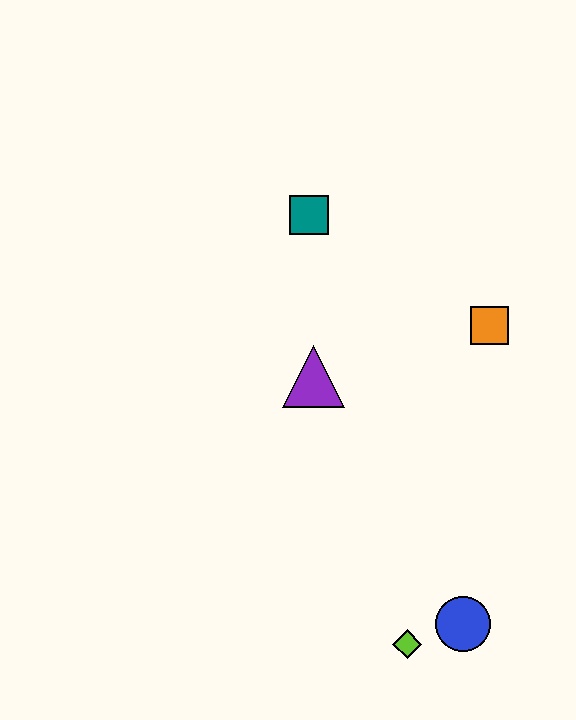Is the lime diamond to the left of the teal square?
No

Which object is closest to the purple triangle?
The teal square is closest to the purple triangle.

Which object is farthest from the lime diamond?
The teal square is farthest from the lime diamond.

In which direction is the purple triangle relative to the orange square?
The purple triangle is to the left of the orange square.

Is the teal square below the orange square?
No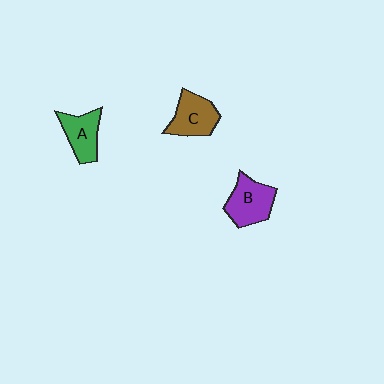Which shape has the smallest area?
Shape A (green).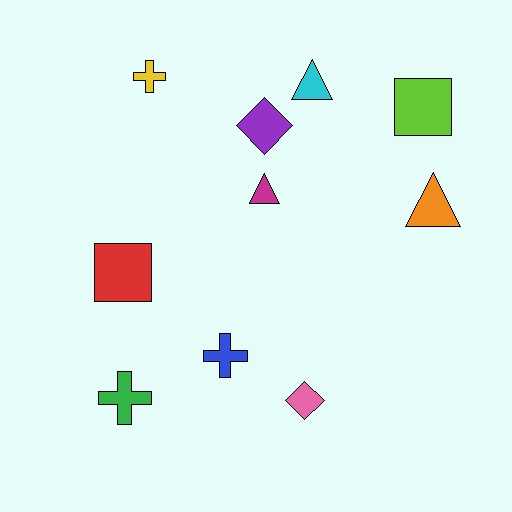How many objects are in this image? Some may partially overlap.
There are 10 objects.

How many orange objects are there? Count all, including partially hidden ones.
There is 1 orange object.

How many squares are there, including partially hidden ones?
There are 2 squares.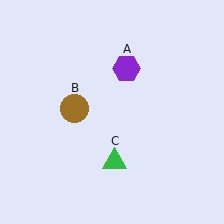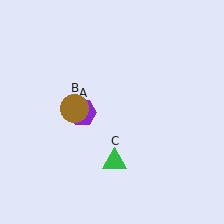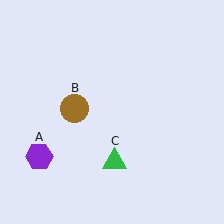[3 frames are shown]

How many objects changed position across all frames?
1 object changed position: purple hexagon (object A).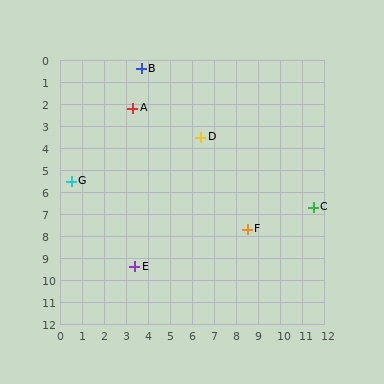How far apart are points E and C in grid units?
Points E and C are about 8.5 grid units apart.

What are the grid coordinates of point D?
Point D is at approximately (6.4, 3.5).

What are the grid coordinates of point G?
Point G is at approximately (0.5, 5.5).